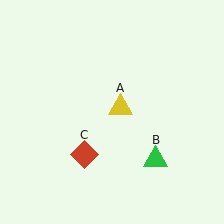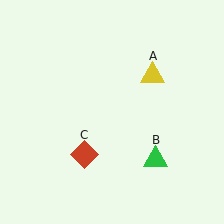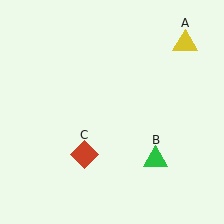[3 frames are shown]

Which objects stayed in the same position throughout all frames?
Green triangle (object B) and red diamond (object C) remained stationary.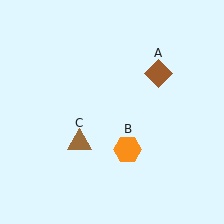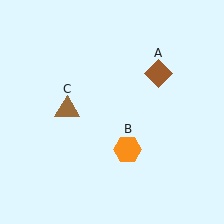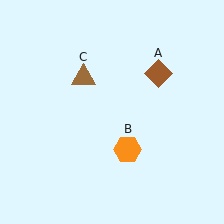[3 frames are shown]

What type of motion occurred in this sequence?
The brown triangle (object C) rotated clockwise around the center of the scene.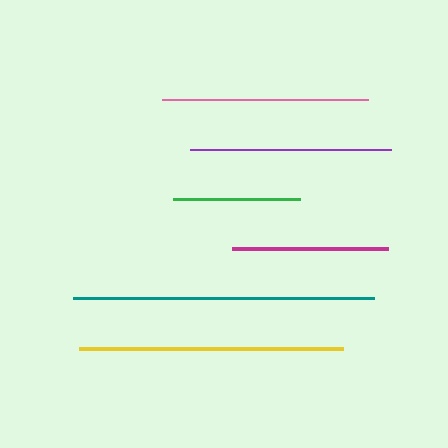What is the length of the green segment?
The green segment is approximately 127 pixels long.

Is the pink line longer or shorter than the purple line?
The pink line is longer than the purple line.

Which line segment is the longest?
The teal line is the longest at approximately 302 pixels.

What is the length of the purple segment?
The purple segment is approximately 201 pixels long.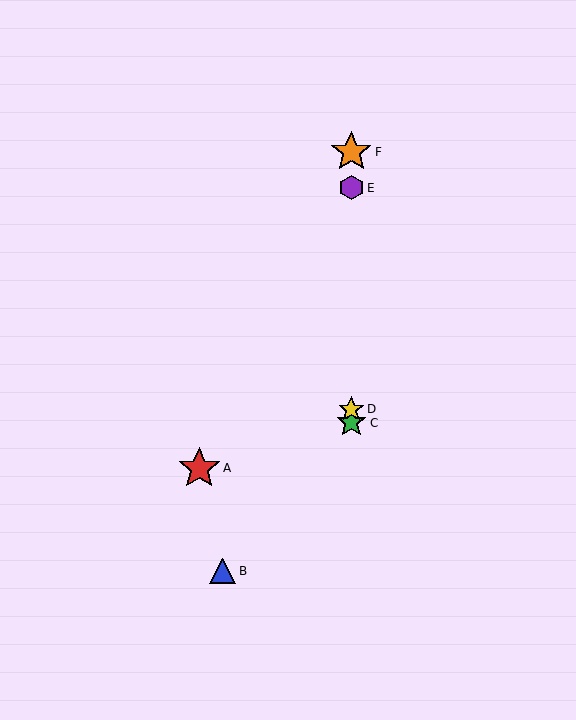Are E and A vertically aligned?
No, E is at x≈351 and A is at x≈199.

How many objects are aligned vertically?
4 objects (C, D, E, F) are aligned vertically.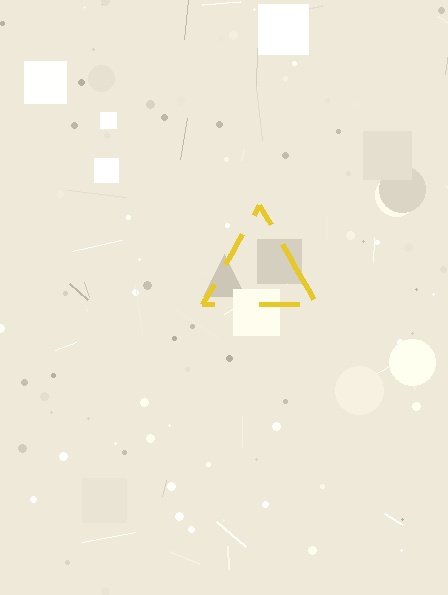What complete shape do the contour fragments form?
The contour fragments form a triangle.